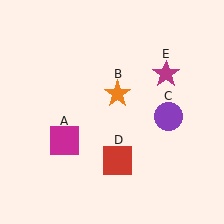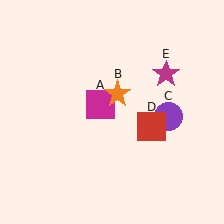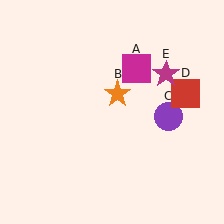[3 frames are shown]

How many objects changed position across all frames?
2 objects changed position: magenta square (object A), red square (object D).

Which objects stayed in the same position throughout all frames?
Orange star (object B) and purple circle (object C) and magenta star (object E) remained stationary.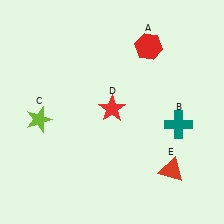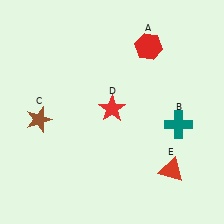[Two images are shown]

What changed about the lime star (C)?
In Image 1, C is lime. In Image 2, it changed to brown.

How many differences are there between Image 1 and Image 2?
There is 1 difference between the two images.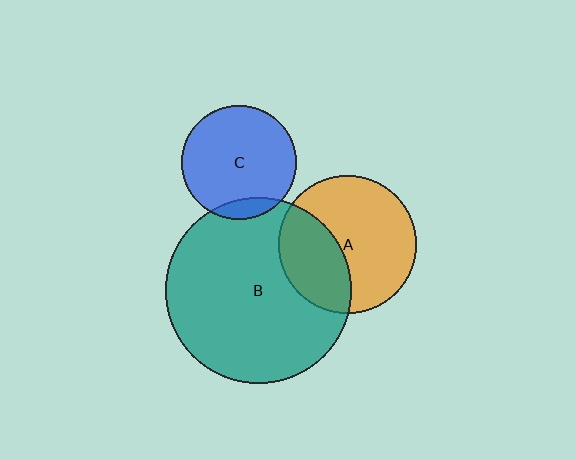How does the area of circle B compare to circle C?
Approximately 2.6 times.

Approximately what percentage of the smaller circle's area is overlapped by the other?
Approximately 10%.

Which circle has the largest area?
Circle B (teal).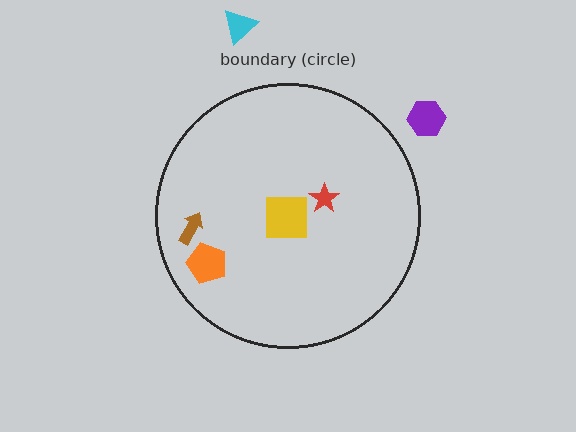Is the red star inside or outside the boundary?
Inside.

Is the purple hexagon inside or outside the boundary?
Outside.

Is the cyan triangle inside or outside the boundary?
Outside.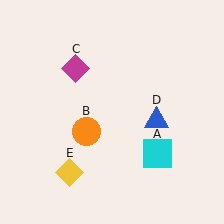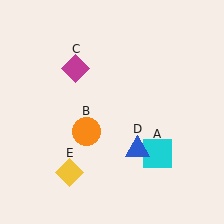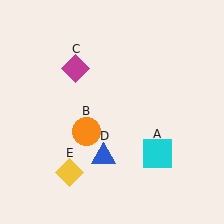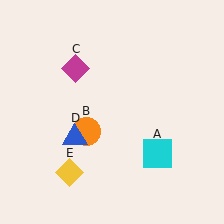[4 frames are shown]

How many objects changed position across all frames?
1 object changed position: blue triangle (object D).